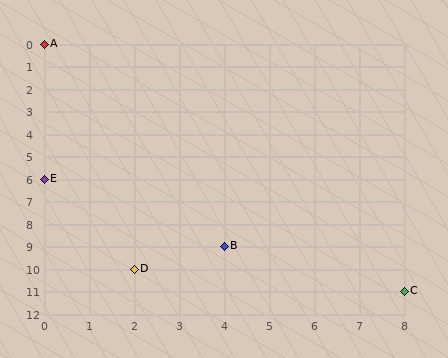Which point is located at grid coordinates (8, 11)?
Point C is at (8, 11).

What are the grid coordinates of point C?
Point C is at grid coordinates (8, 11).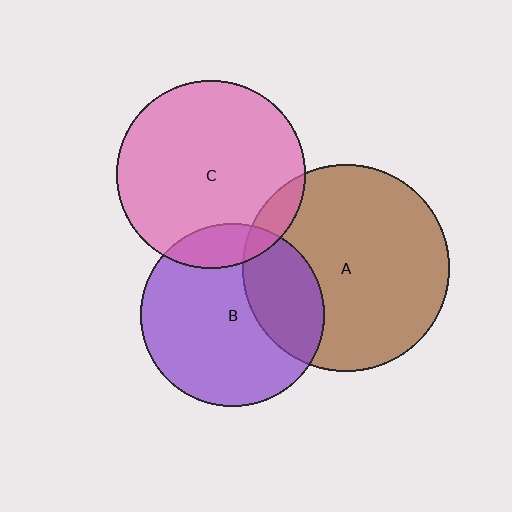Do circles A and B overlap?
Yes.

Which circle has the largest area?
Circle A (brown).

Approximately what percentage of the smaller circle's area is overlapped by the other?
Approximately 30%.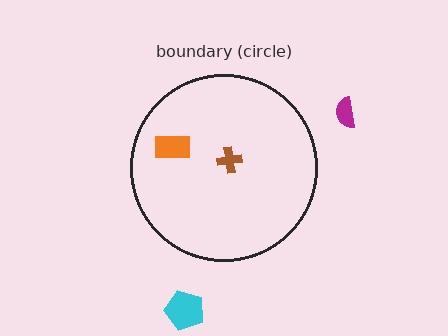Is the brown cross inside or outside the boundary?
Inside.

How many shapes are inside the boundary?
2 inside, 2 outside.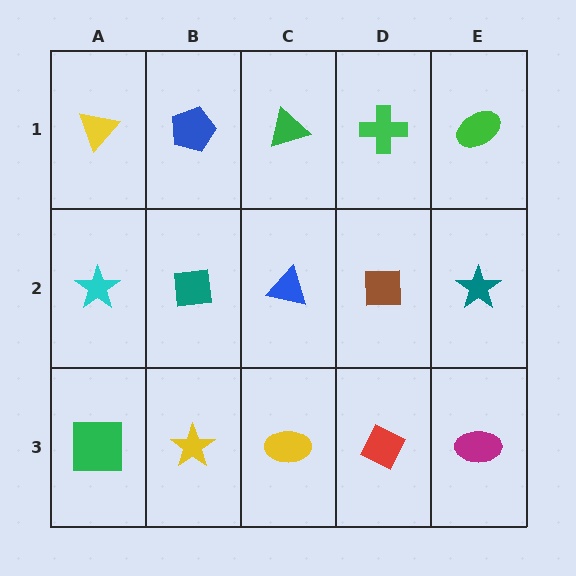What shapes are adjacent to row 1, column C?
A blue triangle (row 2, column C), a blue pentagon (row 1, column B), a green cross (row 1, column D).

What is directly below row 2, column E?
A magenta ellipse.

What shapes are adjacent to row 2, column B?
A blue pentagon (row 1, column B), a yellow star (row 3, column B), a cyan star (row 2, column A), a blue triangle (row 2, column C).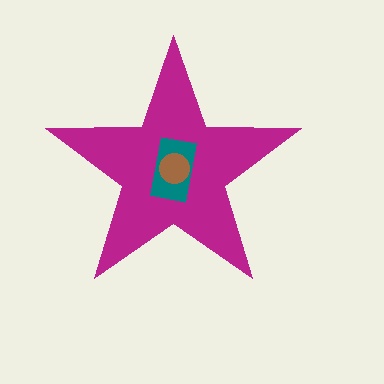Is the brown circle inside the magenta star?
Yes.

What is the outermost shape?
The magenta star.